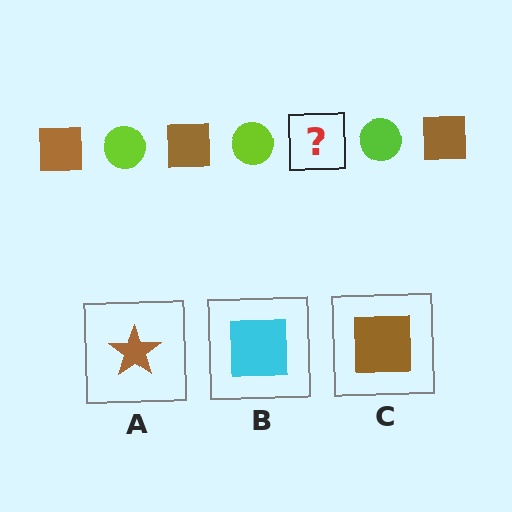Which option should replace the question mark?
Option C.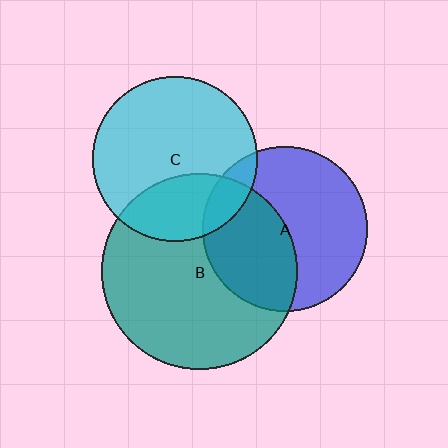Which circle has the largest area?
Circle B (teal).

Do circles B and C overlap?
Yes.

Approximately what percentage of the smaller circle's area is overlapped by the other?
Approximately 30%.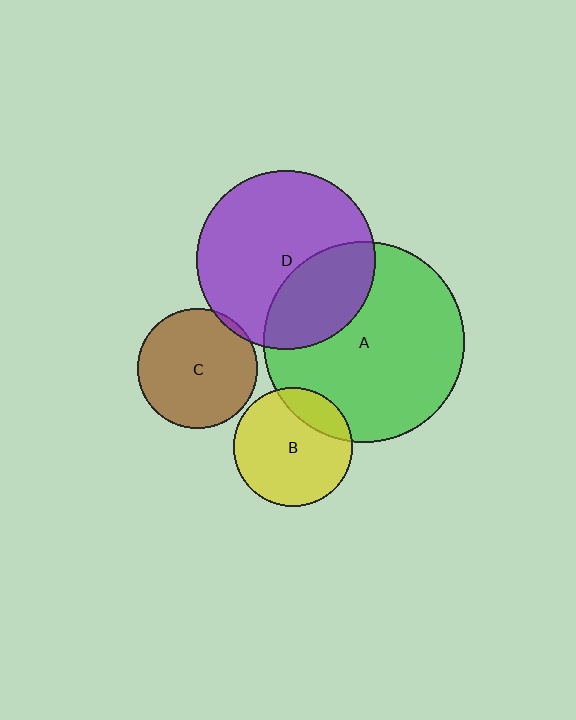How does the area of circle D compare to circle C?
Approximately 2.2 times.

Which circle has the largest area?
Circle A (green).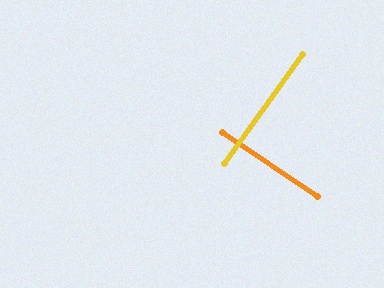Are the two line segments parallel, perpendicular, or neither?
Perpendicular — they meet at approximately 89°.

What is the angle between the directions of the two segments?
Approximately 89 degrees.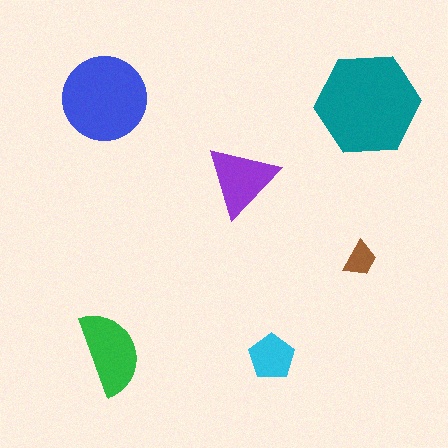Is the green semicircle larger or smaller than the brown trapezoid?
Larger.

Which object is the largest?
The teal hexagon.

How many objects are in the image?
There are 6 objects in the image.